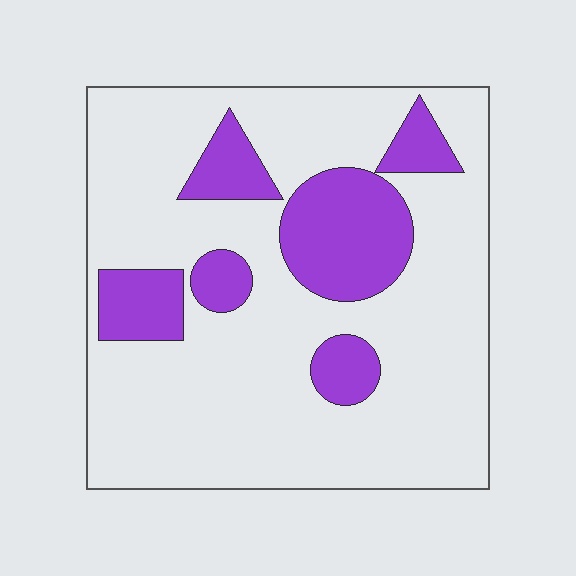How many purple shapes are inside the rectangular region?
6.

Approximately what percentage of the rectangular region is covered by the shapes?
Approximately 20%.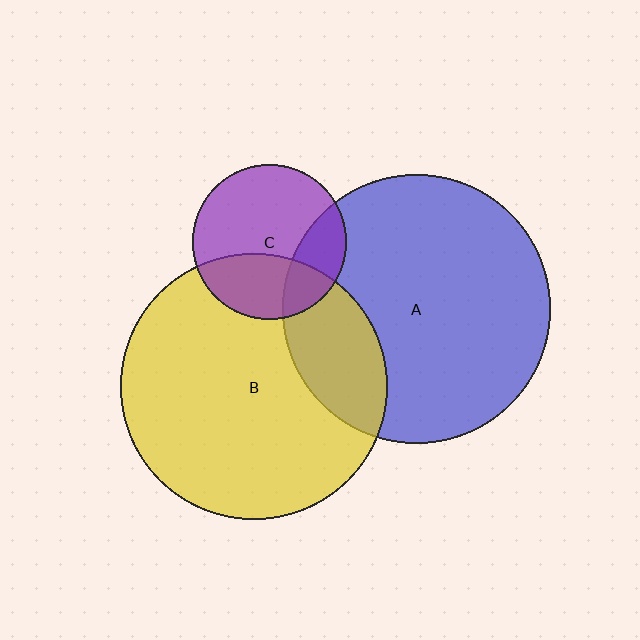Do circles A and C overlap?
Yes.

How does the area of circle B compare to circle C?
Approximately 3.0 times.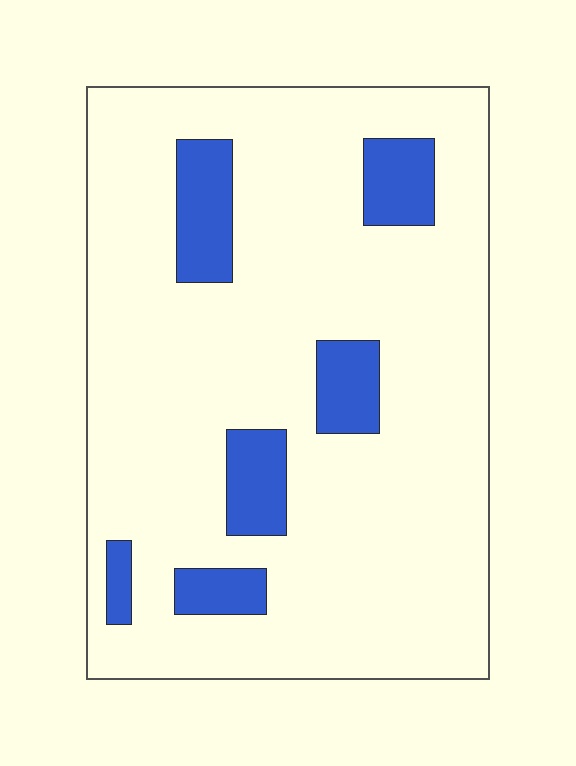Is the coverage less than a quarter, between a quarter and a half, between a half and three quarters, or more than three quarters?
Less than a quarter.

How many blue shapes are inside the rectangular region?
6.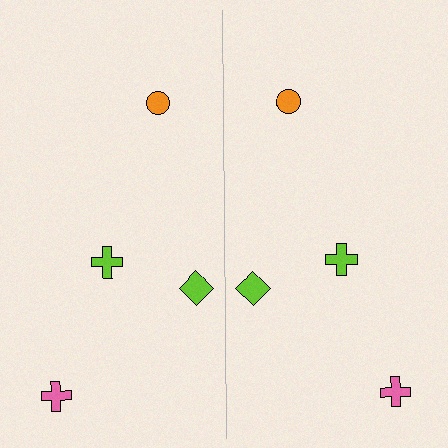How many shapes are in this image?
There are 8 shapes in this image.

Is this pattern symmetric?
Yes, this pattern has bilateral (reflection) symmetry.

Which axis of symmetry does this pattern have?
The pattern has a vertical axis of symmetry running through the center of the image.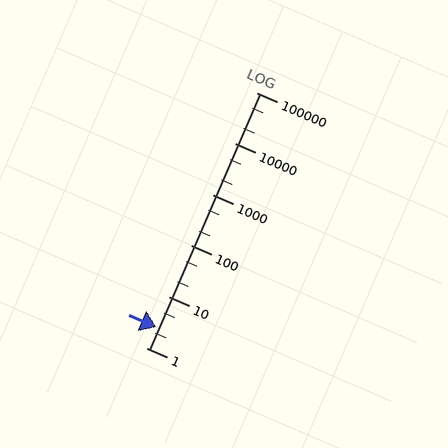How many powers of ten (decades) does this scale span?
The scale spans 5 decades, from 1 to 100000.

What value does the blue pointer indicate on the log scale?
The pointer indicates approximately 2.5.